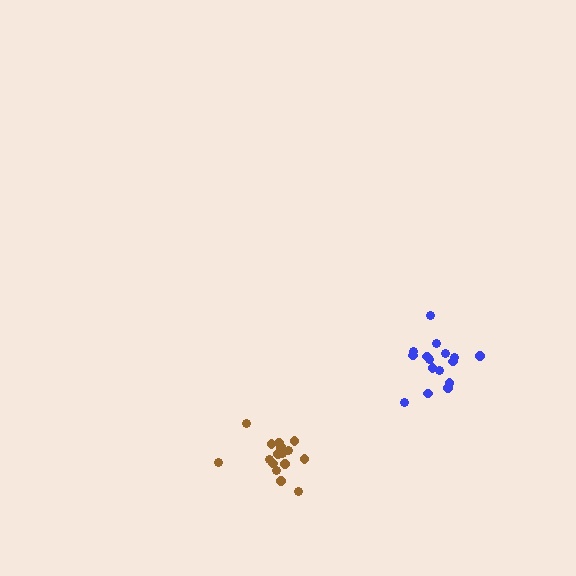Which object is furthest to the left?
The brown cluster is leftmost.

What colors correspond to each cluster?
The clusters are colored: blue, brown.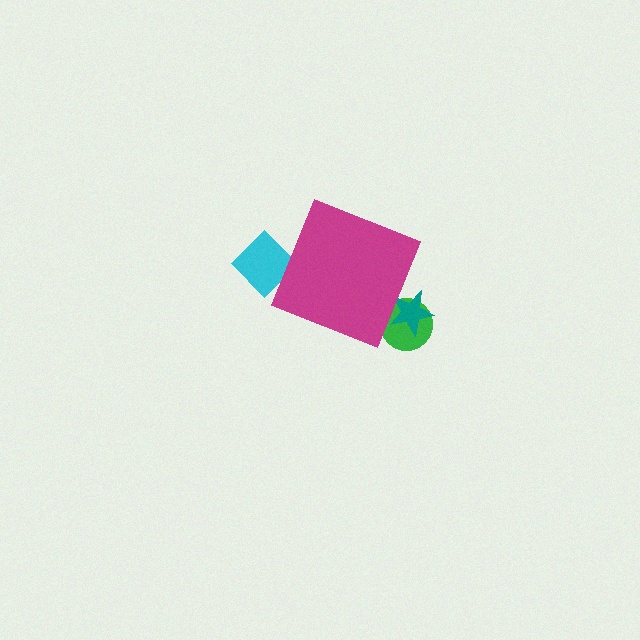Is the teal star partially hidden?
Yes, the teal star is partially hidden behind the magenta diamond.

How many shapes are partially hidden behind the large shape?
3 shapes are partially hidden.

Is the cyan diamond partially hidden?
Yes, the cyan diamond is partially hidden behind the magenta diamond.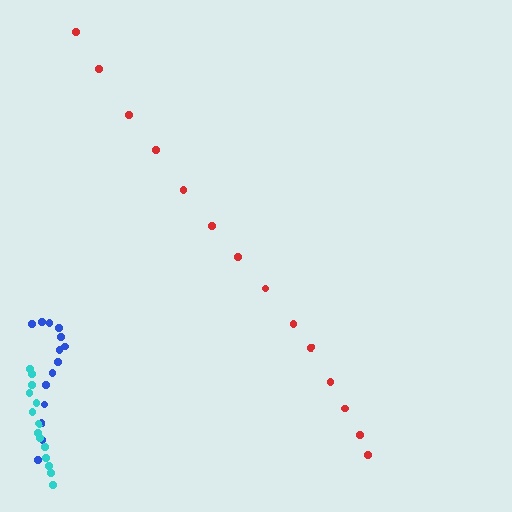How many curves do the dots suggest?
There are 3 distinct paths.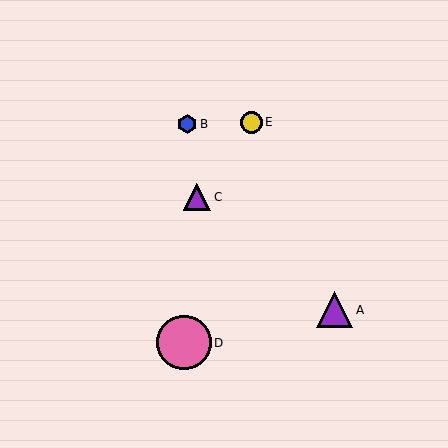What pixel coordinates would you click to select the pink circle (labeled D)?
Click at (184, 343) to select the pink circle D.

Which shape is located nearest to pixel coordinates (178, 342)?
The pink circle (labeled D) at (184, 343) is nearest to that location.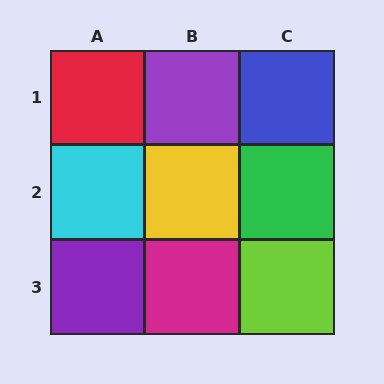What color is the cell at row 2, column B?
Yellow.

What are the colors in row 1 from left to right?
Red, purple, blue.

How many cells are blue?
1 cell is blue.